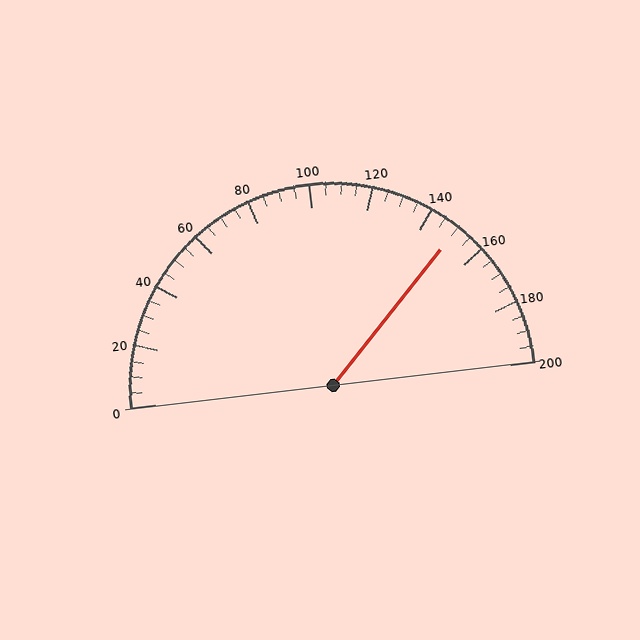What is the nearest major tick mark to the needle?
The nearest major tick mark is 160.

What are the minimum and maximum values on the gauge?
The gauge ranges from 0 to 200.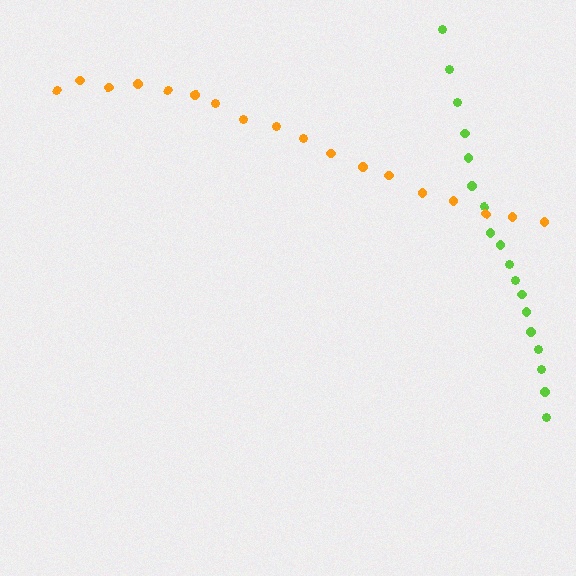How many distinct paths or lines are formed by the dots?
There are 2 distinct paths.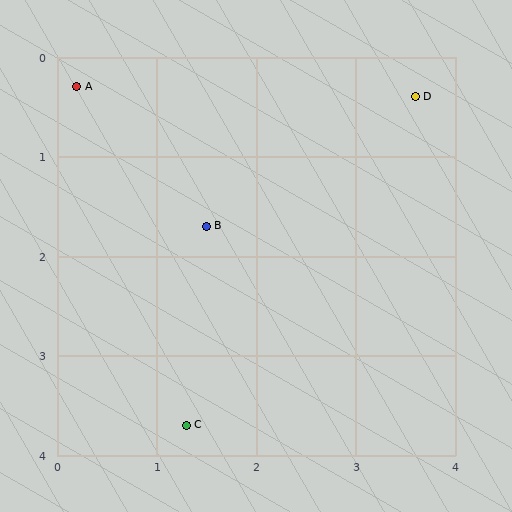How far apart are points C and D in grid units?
Points C and D are about 4.0 grid units apart.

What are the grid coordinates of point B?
Point B is at approximately (1.5, 1.7).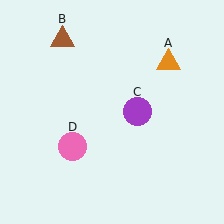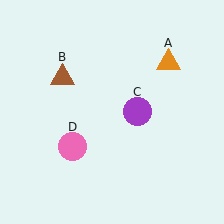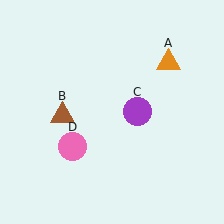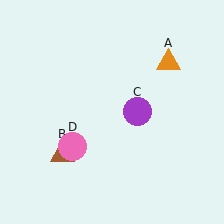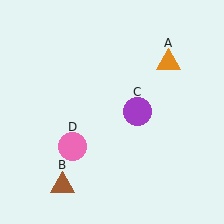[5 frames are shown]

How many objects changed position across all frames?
1 object changed position: brown triangle (object B).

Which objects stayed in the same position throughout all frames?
Orange triangle (object A) and purple circle (object C) and pink circle (object D) remained stationary.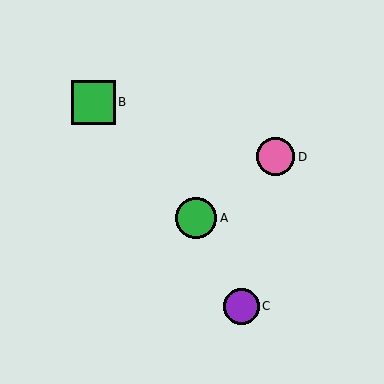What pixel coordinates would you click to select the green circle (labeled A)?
Click at (196, 218) to select the green circle A.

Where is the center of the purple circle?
The center of the purple circle is at (241, 306).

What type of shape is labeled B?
Shape B is a green square.